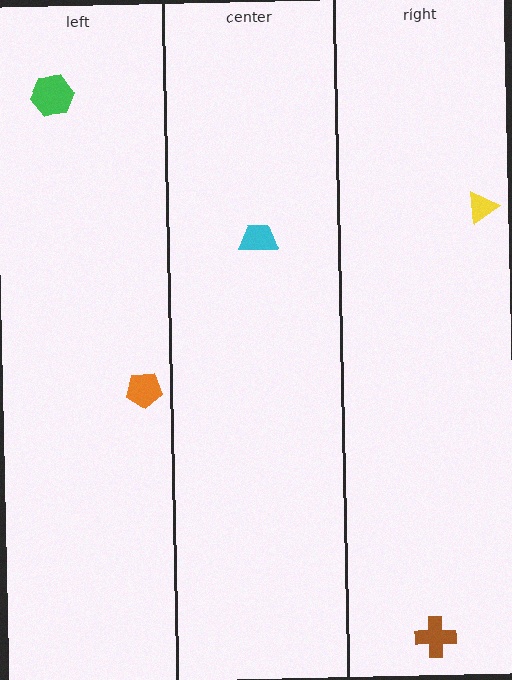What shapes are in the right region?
The yellow triangle, the brown cross.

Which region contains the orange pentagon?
The left region.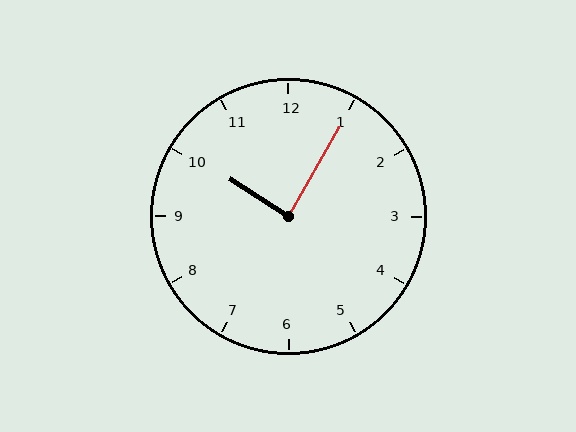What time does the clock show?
10:05.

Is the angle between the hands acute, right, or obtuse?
It is right.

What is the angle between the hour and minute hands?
Approximately 88 degrees.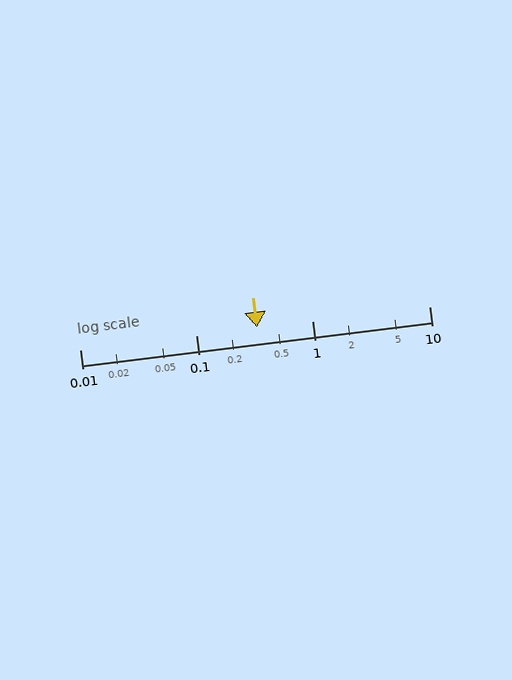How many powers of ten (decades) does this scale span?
The scale spans 3 decades, from 0.01 to 10.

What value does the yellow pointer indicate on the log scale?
The pointer indicates approximately 0.33.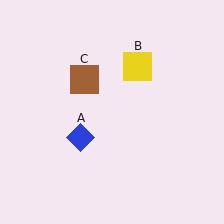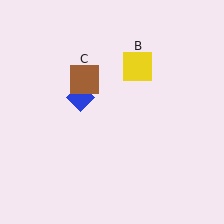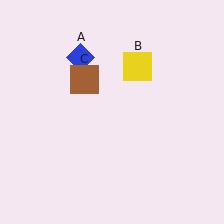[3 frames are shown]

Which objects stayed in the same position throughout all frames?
Yellow square (object B) and brown square (object C) remained stationary.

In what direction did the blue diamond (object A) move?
The blue diamond (object A) moved up.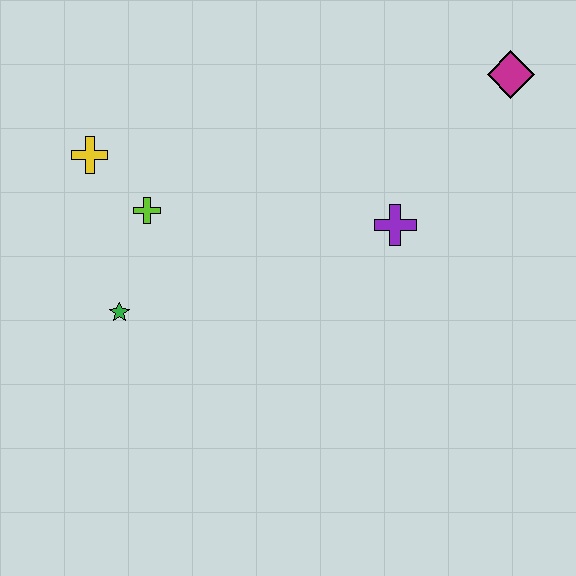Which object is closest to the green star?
The lime cross is closest to the green star.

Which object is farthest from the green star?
The magenta diamond is farthest from the green star.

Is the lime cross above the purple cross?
Yes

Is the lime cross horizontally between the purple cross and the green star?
Yes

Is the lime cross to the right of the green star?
Yes